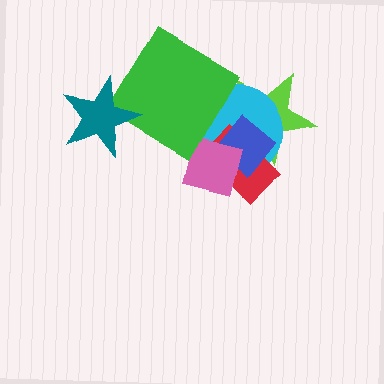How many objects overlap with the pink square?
4 objects overlap with the pink square.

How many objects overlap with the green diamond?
2 objects overlap with the green diamond.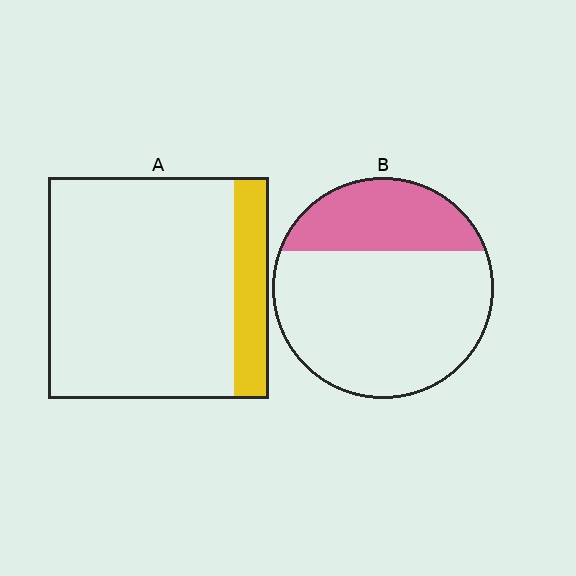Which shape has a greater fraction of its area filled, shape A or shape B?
Shape B.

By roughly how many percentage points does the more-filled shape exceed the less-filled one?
By roughly 15 percentage points (B over A).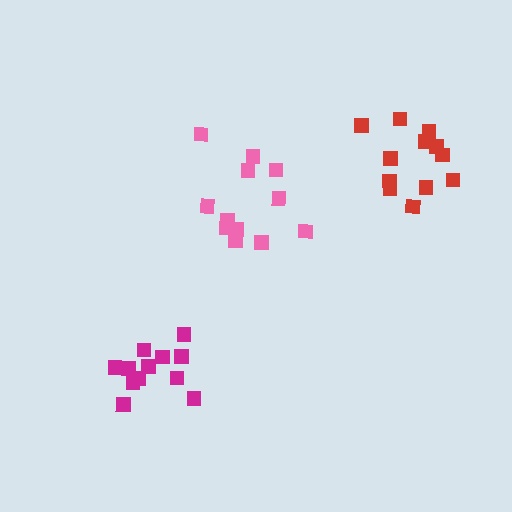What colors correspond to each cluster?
The clusters are colored: pink, red, magenta.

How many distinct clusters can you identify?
There are 3 distinct clusters.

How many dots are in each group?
Group 1: 12 dots, Group 2: 12 dots, Group 3: 12 dots (36 total).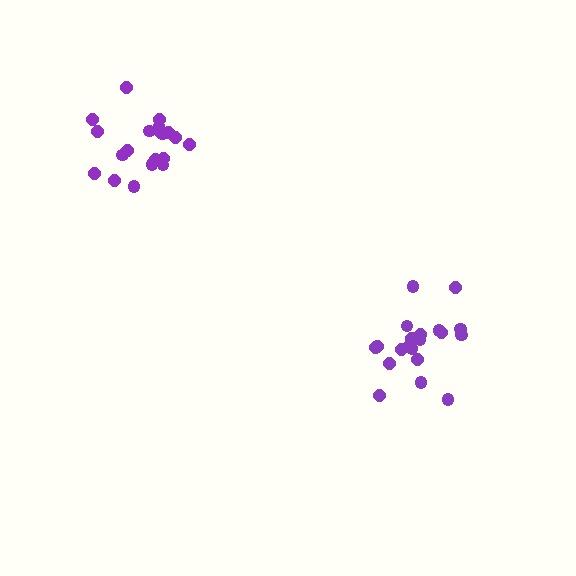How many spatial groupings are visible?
There are 2 spatial groupings.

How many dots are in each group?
Group 1: 20 dots, Group 2: 20 dots (40 total).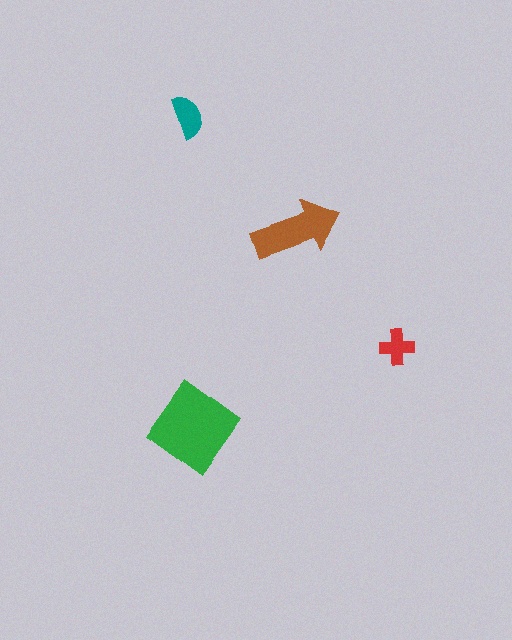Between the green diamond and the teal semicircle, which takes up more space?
The green diamond.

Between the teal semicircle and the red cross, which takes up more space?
The teal semicircle.